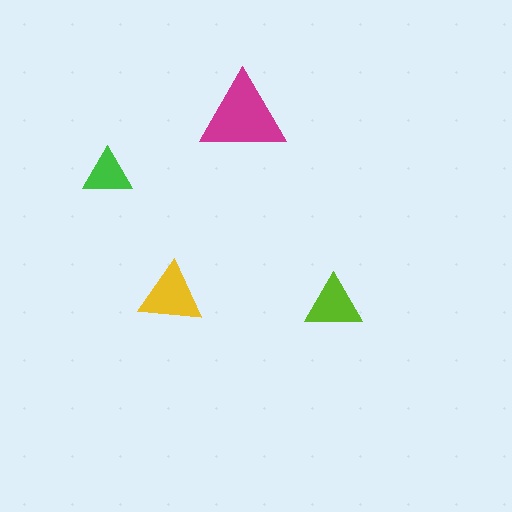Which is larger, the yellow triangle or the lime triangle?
The yellow one.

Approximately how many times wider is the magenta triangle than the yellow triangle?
About 1.5 times wider.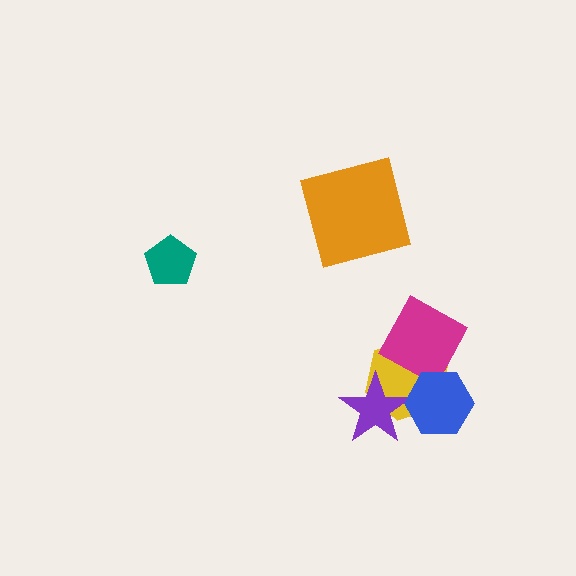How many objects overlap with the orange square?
0 objects overlap with the orange square.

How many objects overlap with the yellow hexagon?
3 objects overlap with the yellow hexagon.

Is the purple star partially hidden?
Yes, it is partially covered by another shape.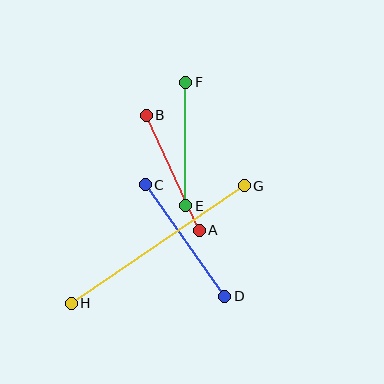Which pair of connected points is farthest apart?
Points G and H are farthest apart.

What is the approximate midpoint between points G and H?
The midpoint is at approximately (158, 245) pixels.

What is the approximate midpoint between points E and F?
The midpoint is at approximately (186, 144) pixels.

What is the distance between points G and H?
The distance is approximately 209 pixels.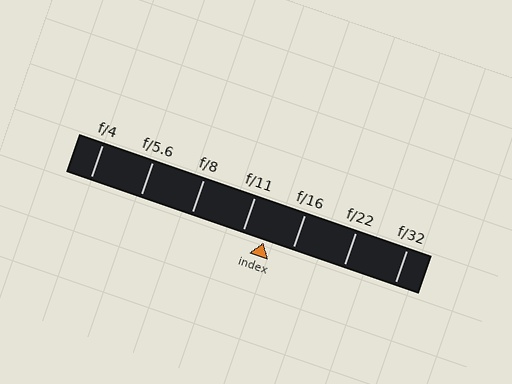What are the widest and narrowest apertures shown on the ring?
The widest aperture shown is f/4 and the narrowest is f/32.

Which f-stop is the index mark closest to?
The index mark is closest to f/11.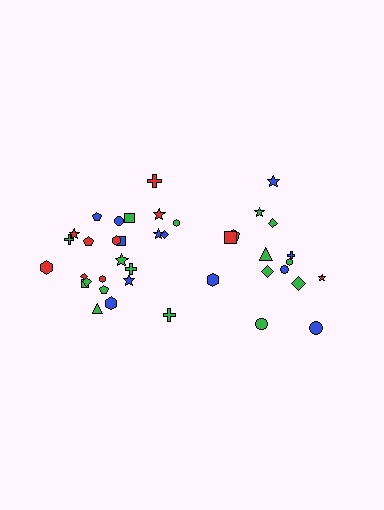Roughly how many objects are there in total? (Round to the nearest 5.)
Roughly 40 objects in total.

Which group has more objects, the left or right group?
The left group.